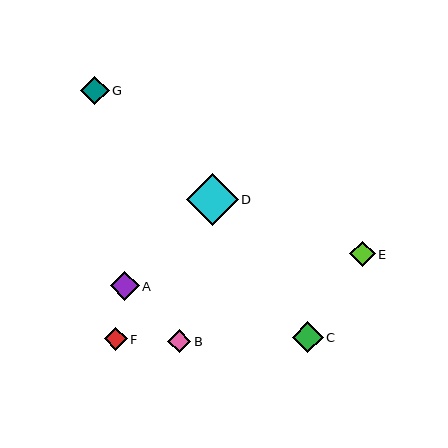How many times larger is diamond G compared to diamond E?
Diamond G is approximately 1.1 times the size of diamond E.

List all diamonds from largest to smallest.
From largest to smallest: D, C, A, G, E, B, F.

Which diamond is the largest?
Diamond D is the largest with a size of approximately 52 pixels.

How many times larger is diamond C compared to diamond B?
Diamond C is approximately 1.3 times the size of diamond B.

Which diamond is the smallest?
Diamond F is the smallest with a size of approximately 23 pixels.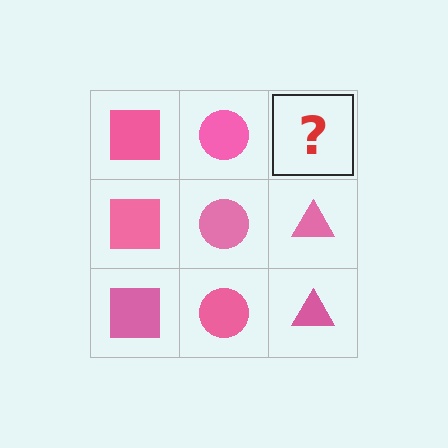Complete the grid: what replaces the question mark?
The question mark should be replaced with a pink triangle.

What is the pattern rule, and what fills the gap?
The rule is that each column has a consistent shape. The gap should be filled with a pink triangle.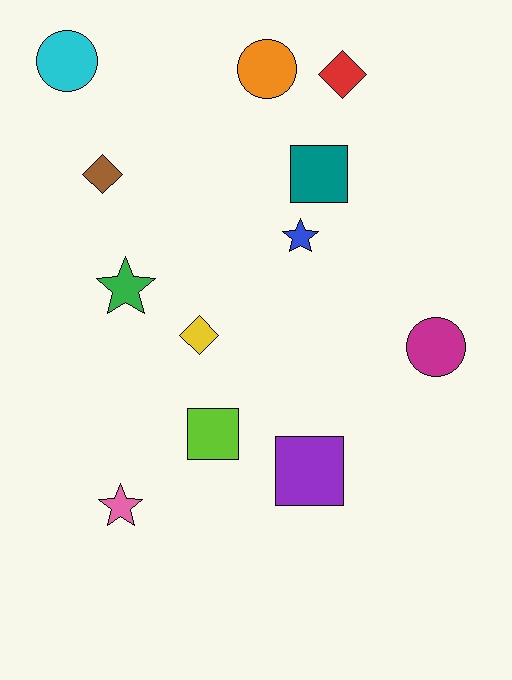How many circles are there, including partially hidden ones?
There are 3 circles.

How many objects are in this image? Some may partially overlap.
There are 12 objects.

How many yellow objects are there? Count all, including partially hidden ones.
There is 1 yellow object.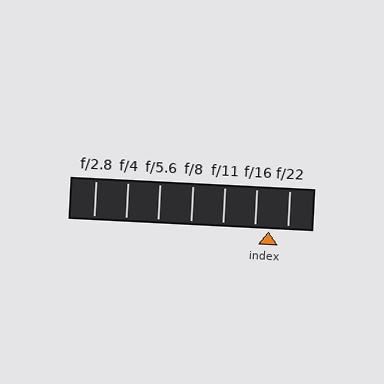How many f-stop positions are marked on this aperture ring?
There are 7 f-stop positions marked.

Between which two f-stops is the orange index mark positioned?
The index mark is between f/16 and f/22.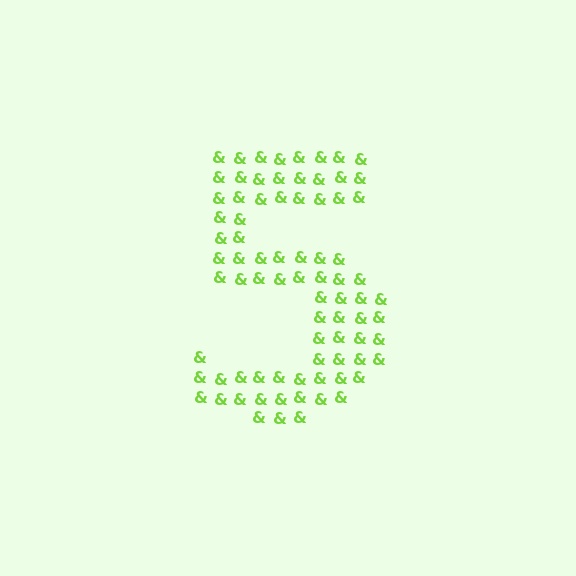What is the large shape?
The large shape is the digit 5.